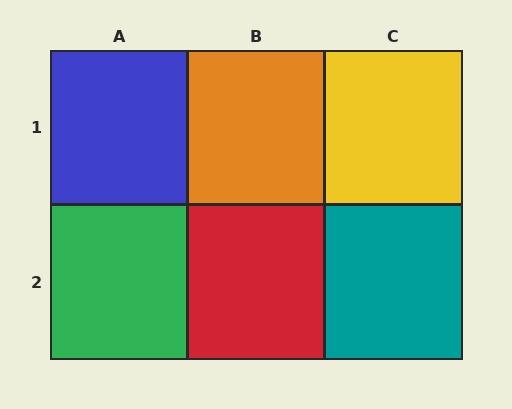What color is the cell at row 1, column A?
Blue.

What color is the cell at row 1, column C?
Yellow.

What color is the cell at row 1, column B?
Orange.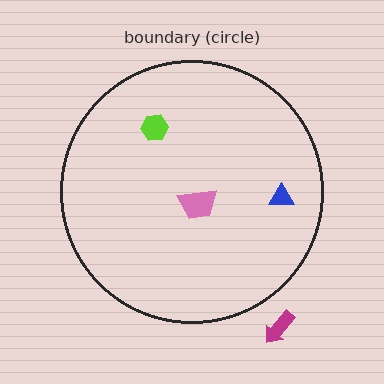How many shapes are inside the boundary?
3 inside, 1 outside.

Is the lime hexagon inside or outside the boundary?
Inside.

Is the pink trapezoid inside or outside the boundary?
Inside.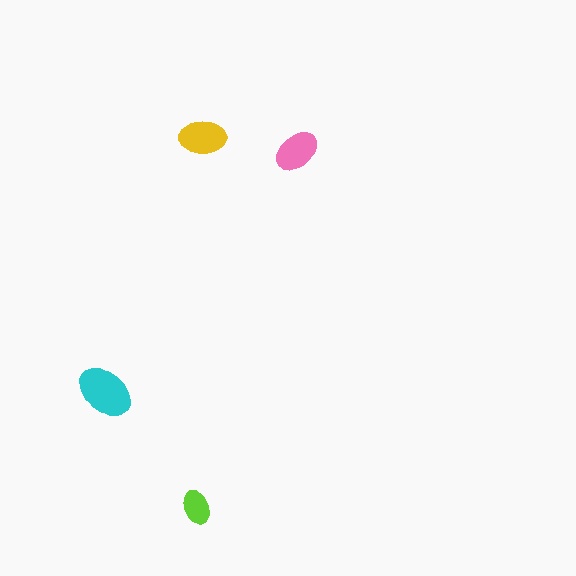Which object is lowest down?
The lime ellipse is bottommost.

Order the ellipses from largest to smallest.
the cyan one, the yellow one, the pink one, the lime one.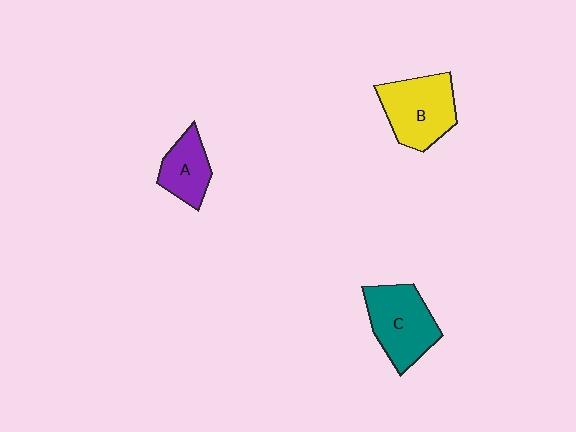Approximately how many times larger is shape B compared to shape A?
Approximately 1.6 times.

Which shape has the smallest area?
Shape A (purple).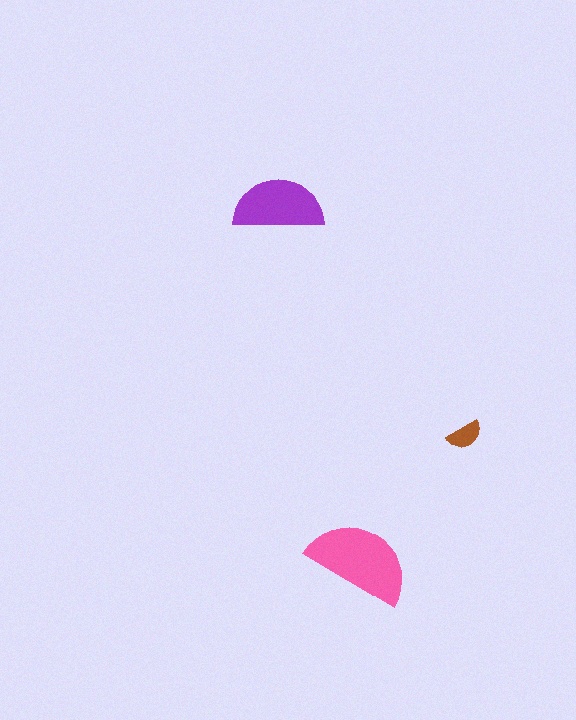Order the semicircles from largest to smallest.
the pink one, the purple one, the brown one.